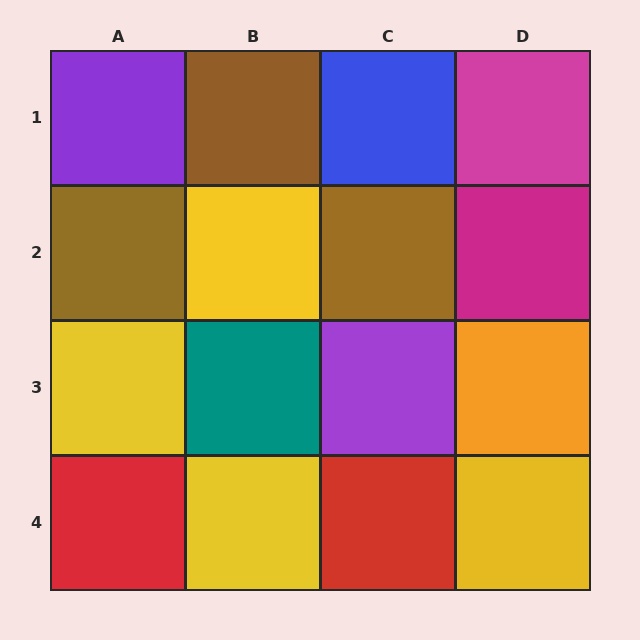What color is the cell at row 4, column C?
Red.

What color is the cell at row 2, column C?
Brown.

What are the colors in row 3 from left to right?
Yellow, teal, purple, orange.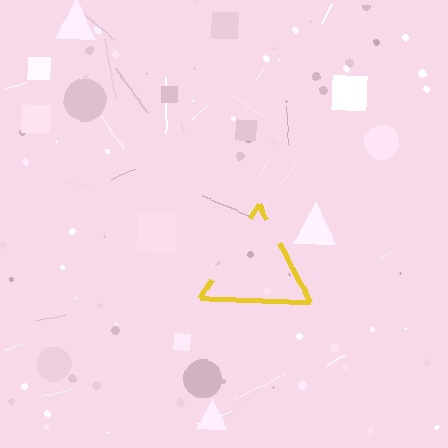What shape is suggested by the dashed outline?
The dashed outline suggests a triangle.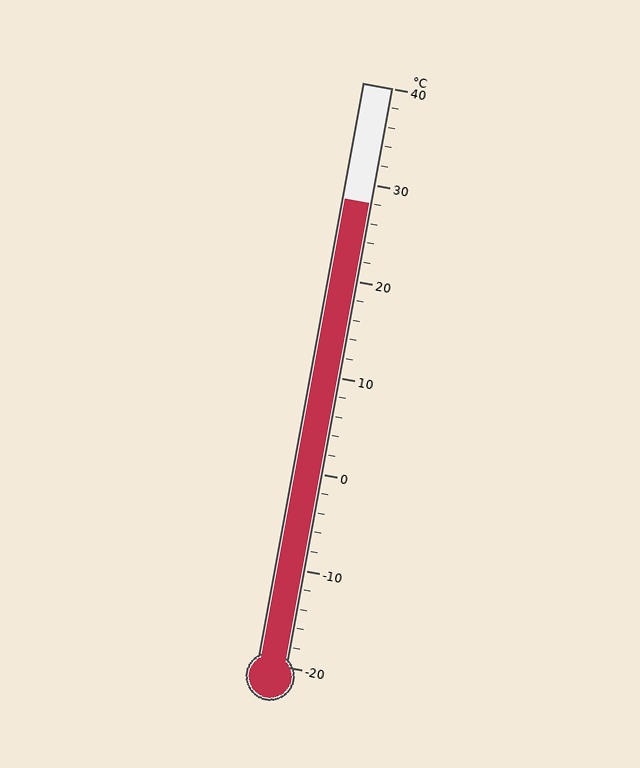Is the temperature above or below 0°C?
The temperature is above 0°C.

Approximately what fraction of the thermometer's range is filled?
The thermometer is filled to approximately 80% of its range.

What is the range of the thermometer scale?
The thermometer scale ranges from -20°C to 40°C.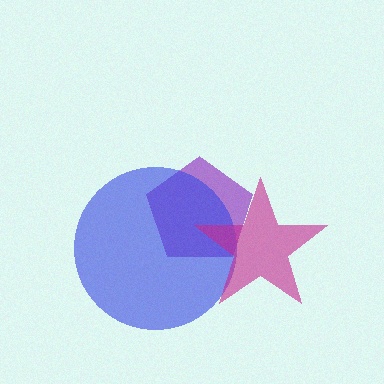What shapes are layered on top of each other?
The layered shapes are: a purple pentagon, a blue circle, a magenta star.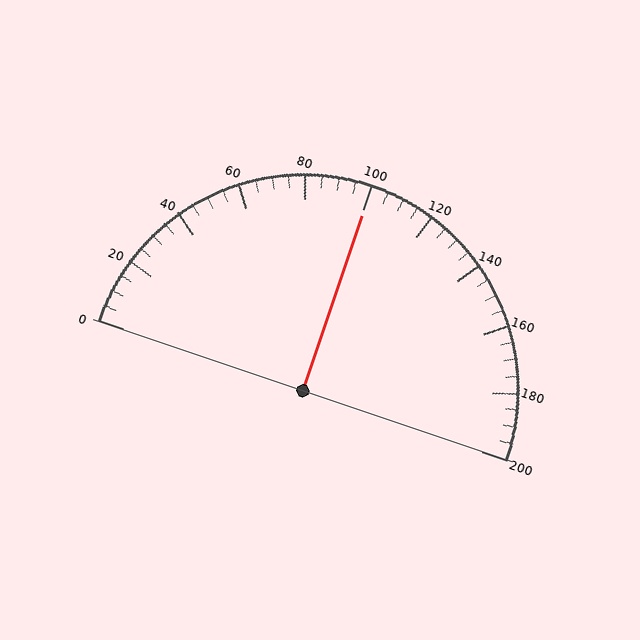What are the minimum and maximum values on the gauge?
The gauge ranges from 0 to 200.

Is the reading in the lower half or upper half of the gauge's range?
The reading is in the upper half of the range (0 to 200).